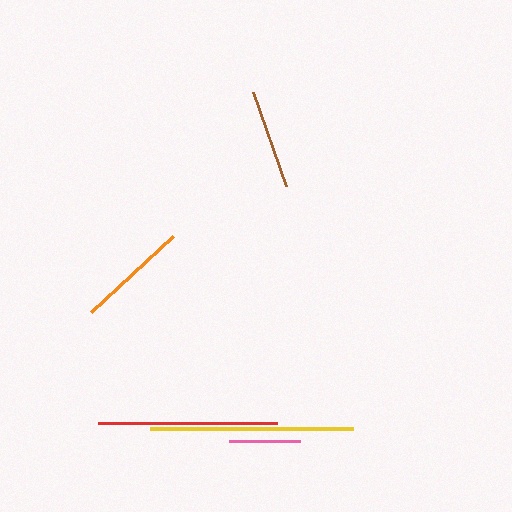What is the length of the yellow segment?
The yellow segment is approximately 203 pixels long.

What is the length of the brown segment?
The brown segment is approximately 100 pixels long.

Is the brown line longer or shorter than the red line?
The red line is longer than the brown line.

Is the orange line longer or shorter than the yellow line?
The yellow line is longer than the orange line.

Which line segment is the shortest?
The pink line is the shortest at approximately 71 pixels.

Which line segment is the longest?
The yellow line is the longest at approximately 203 pixels.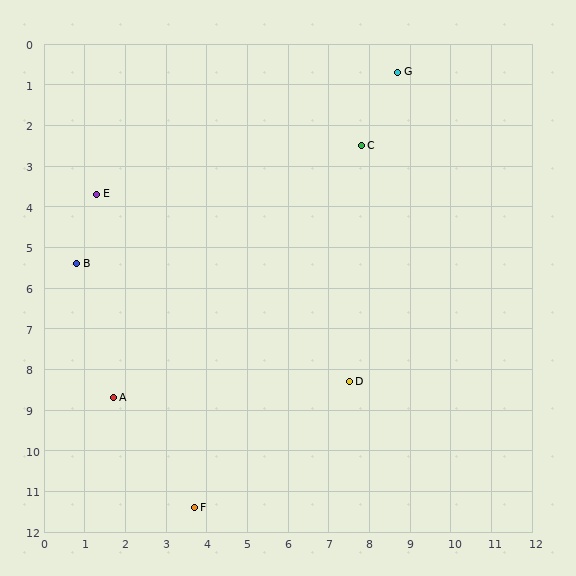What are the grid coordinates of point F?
Point F is at approximately (3.7, 11.4).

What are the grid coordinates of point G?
Point G is at approximately (8.7, 0.7).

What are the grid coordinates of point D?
Point D is at approximately (7.5, 8.3).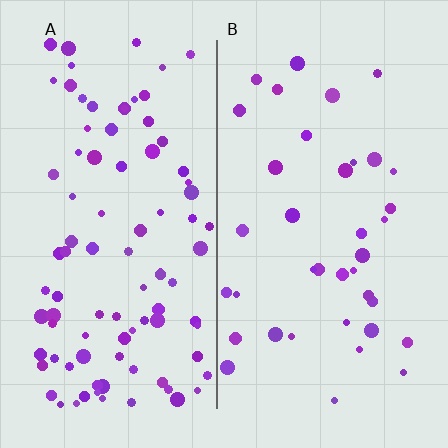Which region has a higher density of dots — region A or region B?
A (the left).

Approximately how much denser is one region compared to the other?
Approximately 2.4× — region A over region B.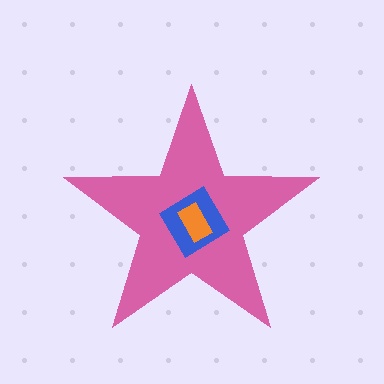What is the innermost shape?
The orange rectangle.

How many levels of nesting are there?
3.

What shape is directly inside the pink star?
The blue diamond.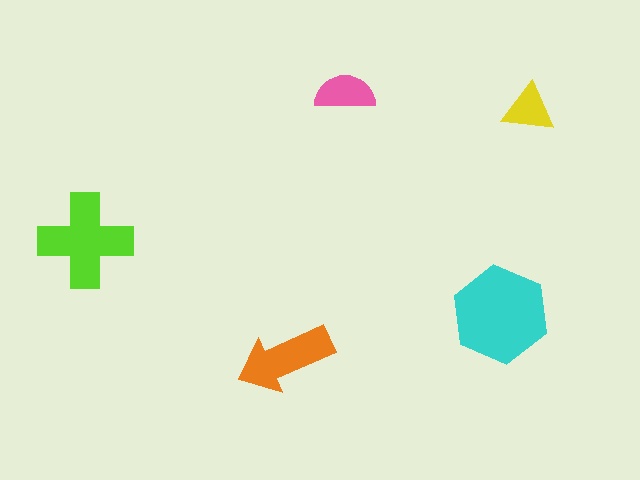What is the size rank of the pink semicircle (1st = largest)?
4th.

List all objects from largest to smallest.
The cyan hexagon, the lime cross, the orange arrow, the pink semicircle, the yellow triangle.